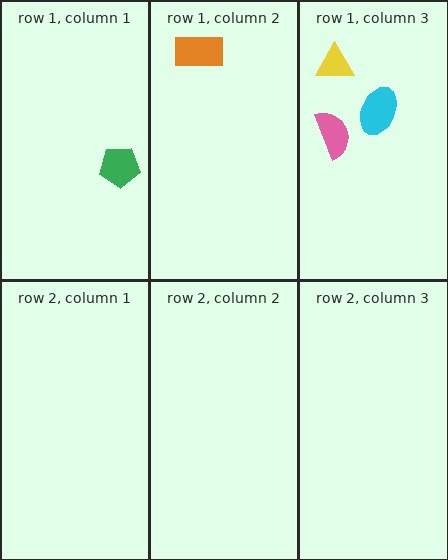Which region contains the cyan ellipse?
The row 1, column 3 region.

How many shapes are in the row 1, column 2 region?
1.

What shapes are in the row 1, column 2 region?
The orange rectangle.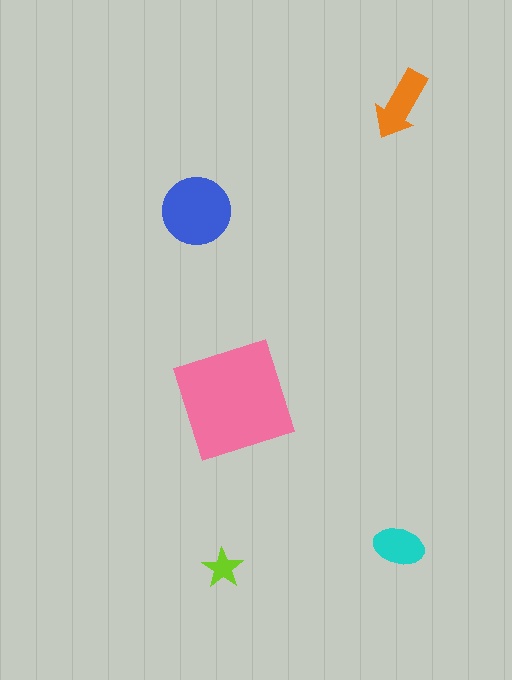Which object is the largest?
The pink square.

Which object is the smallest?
The lime star.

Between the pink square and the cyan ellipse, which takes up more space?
The pink square.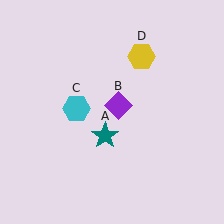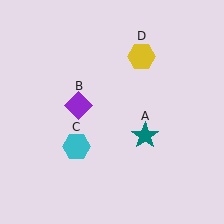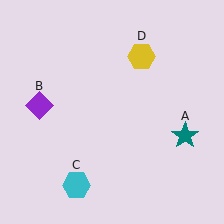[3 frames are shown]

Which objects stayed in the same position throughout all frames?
Yellow hexagon (object D) remained stationary.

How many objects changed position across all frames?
3 objects changed position: teal star (object A), purple diamond (object B), cyan hexagon (object C).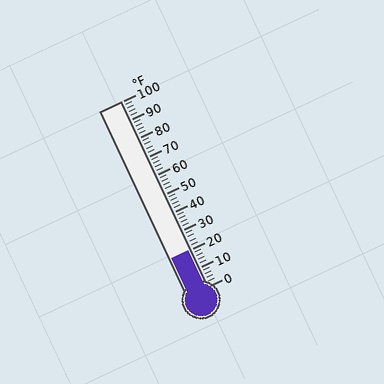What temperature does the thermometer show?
The thermometer shows approximately 20°F.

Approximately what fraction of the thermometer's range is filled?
The thermometer is filled to approximately 20% of its range.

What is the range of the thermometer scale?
The thermometer scale ranges from 0°F to 100°F.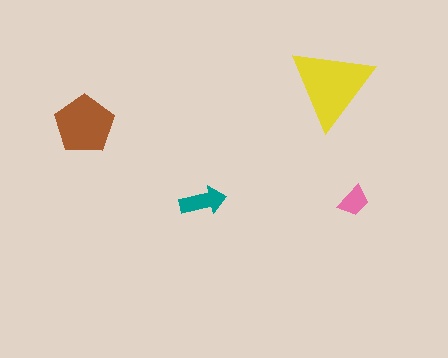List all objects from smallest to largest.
The pink trapezoid, the teal arrow, the brown pentagon, the yellow triangle.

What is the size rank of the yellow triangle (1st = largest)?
1st.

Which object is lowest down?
The pink trapezoid is bottommost.